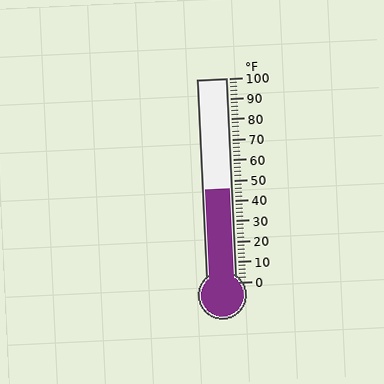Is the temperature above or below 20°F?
The temperature is above 20°F.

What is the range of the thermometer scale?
The thermometer scale ranges from 0°F to 100°F.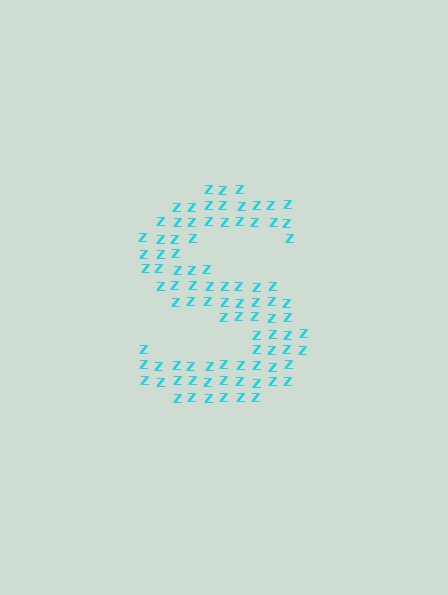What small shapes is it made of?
It is made of small letter Z's.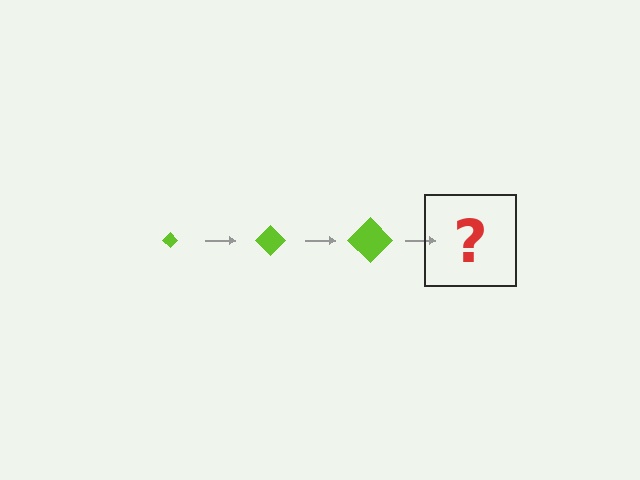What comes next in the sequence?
The next element should be a lime diamond, larger than the previous one.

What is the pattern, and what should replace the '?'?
The pattern is that the diamond gets progressively larger each step. The '?' should be a lime diamond, larger than the previous one.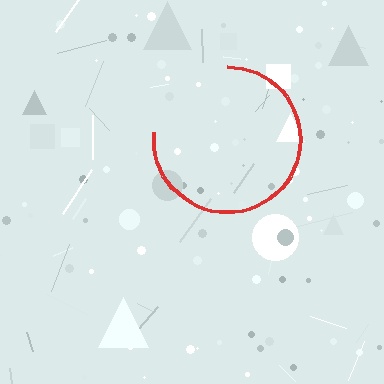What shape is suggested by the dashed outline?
The dashed outline suggests a circle.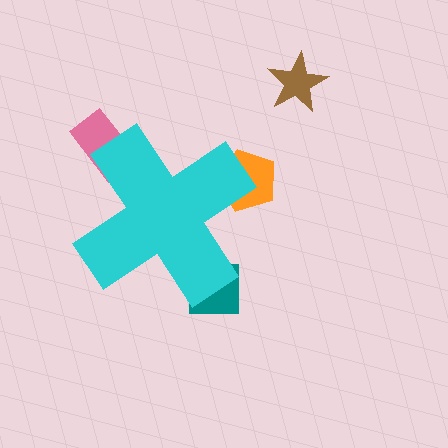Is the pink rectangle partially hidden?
Yes, the pink rectangle is partially hidden behind the cyan cross.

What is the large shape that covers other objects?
A cyan cross.